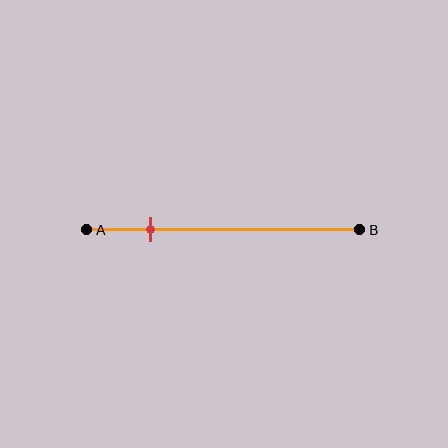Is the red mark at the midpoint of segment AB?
No, the mark is at about 25% from A, not at the 50% midpoint.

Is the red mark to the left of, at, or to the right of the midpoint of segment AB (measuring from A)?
The red mark is to the left of the midpoint of segment AB.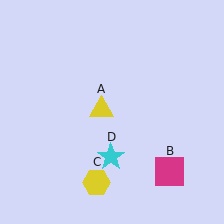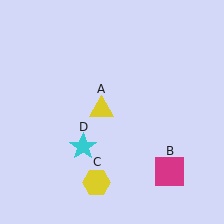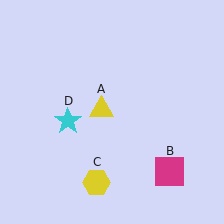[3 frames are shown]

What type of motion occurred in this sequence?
The cyan star (object D) rotated clockwise around the center of the scene.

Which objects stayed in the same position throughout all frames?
Yellow triangle (object A) and magenta square (object B) and yellow hexagon (object C) remained stationary.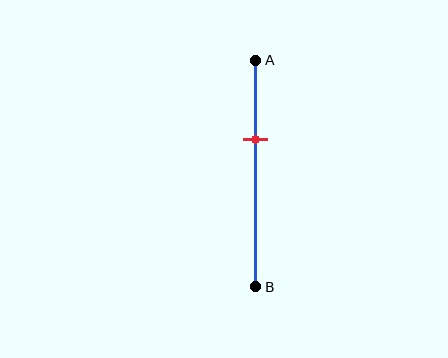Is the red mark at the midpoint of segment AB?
No, the mark is at about 35% from A, not at the 50% midpoint.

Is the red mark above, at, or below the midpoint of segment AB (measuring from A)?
The red mark is above the midpoint of segment AB.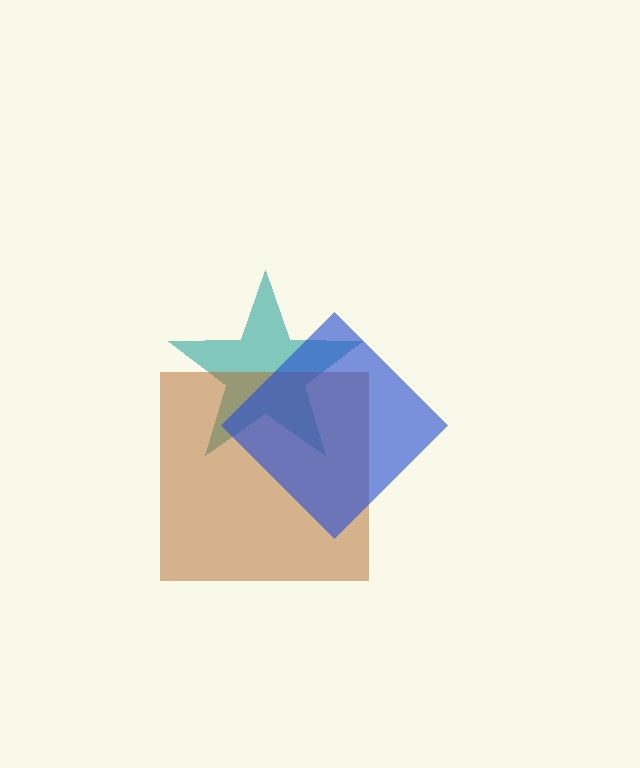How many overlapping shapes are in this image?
There are 3 overlapping shapes in the image.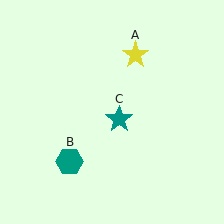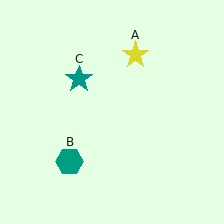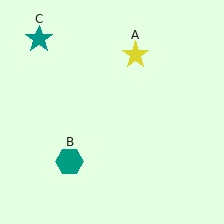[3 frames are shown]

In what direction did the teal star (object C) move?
The teal star (object C) moved up and to the left.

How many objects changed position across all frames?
1 object changed position: teal star (object C).